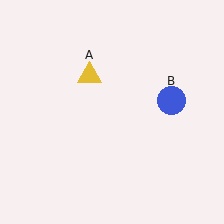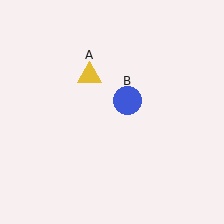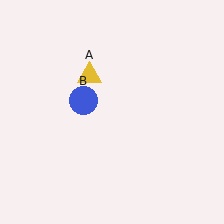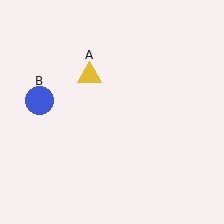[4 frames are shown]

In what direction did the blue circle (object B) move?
The blue circle (object B) moved left.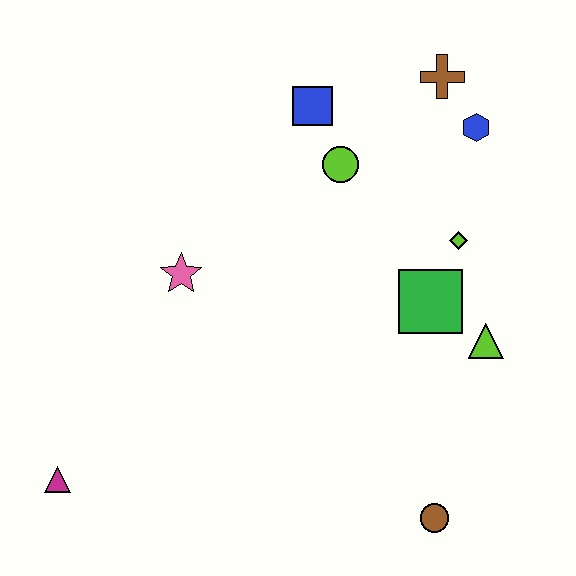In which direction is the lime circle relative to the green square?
The lime circle is above the green square.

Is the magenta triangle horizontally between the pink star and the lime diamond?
No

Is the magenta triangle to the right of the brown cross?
No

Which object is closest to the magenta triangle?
The pink star is closest to the magenta triangle.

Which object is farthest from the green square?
The magenta triangle is farthest from the green square.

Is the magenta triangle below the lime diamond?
Yes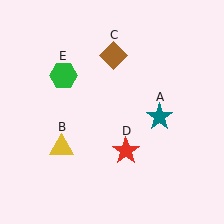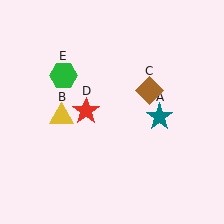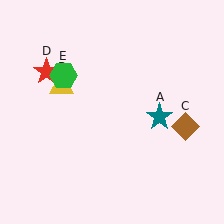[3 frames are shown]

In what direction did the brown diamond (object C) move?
The brown diamond (object C) moved down and to the right.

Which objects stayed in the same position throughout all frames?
Teal star (object A) and green hexagon (object E) remained stationary.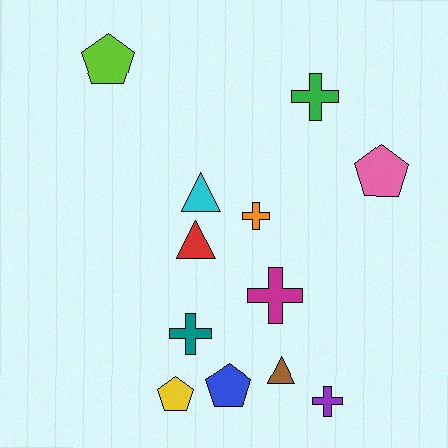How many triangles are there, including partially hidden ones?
There are 3 triangles.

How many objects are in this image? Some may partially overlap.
There are 12 objects.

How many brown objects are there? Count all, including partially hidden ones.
There is 1 brown object.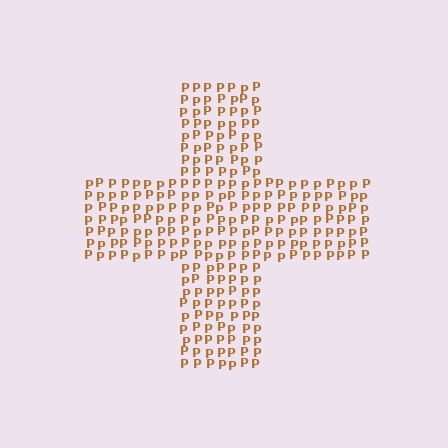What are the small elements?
The small elements are letter P's.